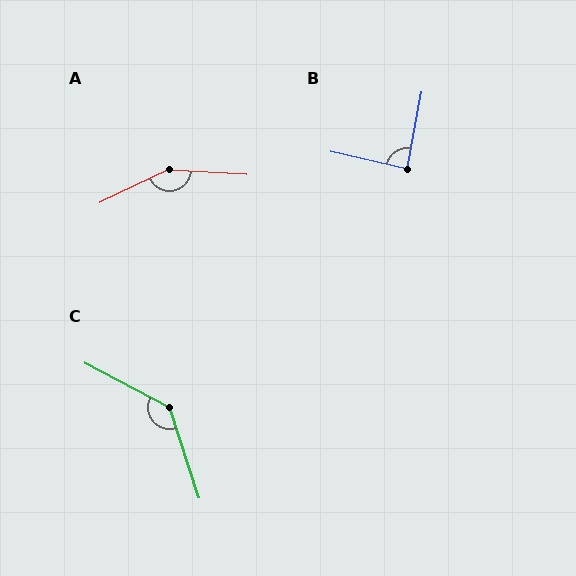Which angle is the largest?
A, at approximately 151 degrees.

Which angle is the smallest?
B, at approximately 88 degrees.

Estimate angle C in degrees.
Approximately 136 degrees.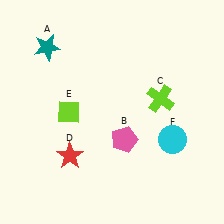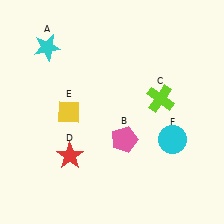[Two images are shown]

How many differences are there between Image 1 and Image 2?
There are 2 differences between the two images.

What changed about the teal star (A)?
In Image 1, A is teal. In Image 2, it changed to cyan.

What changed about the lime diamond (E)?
In Image 1, E is lime. In Image 2, it changed to yellow.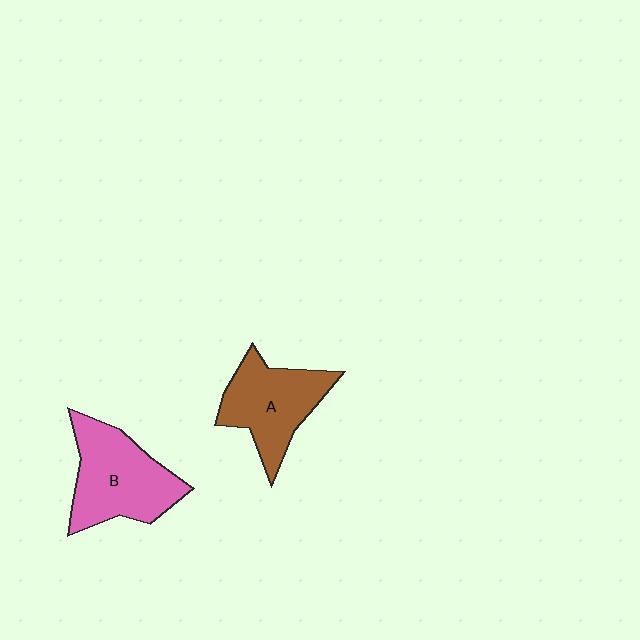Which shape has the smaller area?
Shape A (brown).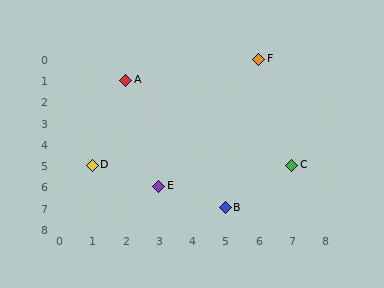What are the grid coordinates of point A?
Point A is at grid coordinates (2, 1).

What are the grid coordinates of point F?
Point F is at grid coordinates (6, 0).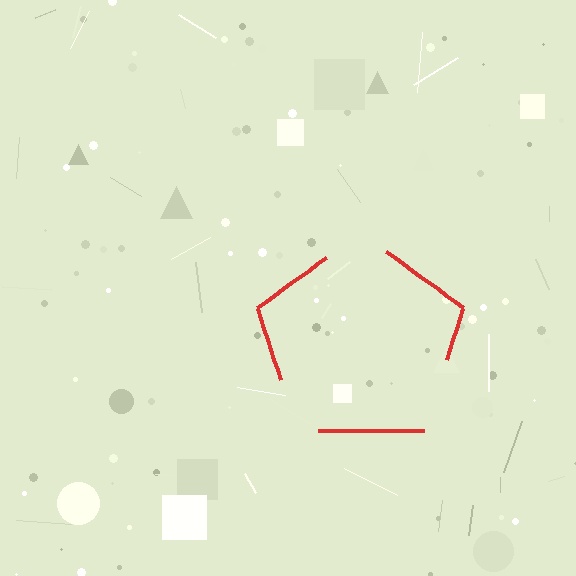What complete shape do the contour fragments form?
The contour fragments form a pentagon.